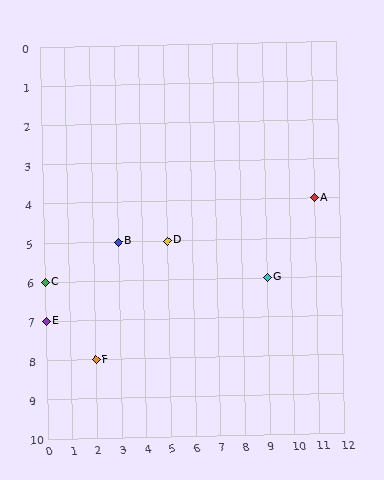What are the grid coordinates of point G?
Point G is at grid coordinates (9, 6).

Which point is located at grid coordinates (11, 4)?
Point A is at (11, 4).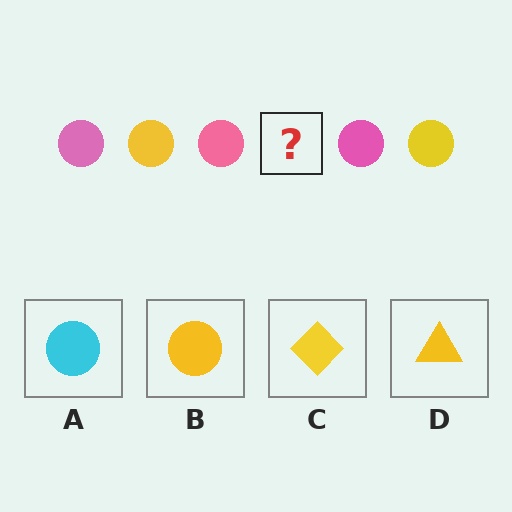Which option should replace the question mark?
Option B.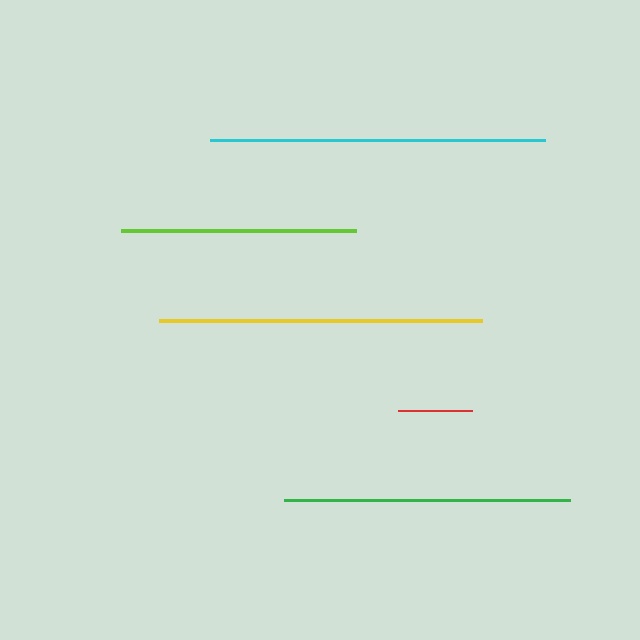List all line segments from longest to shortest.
From longest to shortest: cyan, yellow, green, lime, red.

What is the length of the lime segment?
The lime segment is approximately 235 pixels long.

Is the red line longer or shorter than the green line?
The green line is longer than the red line.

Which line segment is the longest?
The cyan line is the longest at approximately 335 pixels.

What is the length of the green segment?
The green segment is approximately 287 pixels long.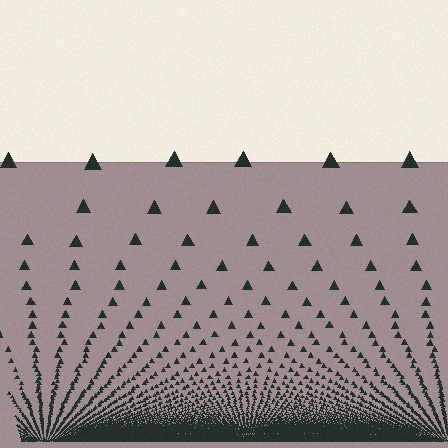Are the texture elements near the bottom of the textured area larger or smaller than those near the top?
Smaller. The gradient is inverted — elements near the bottom are smaller and denser.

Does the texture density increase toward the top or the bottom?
Density increases toward the bottom.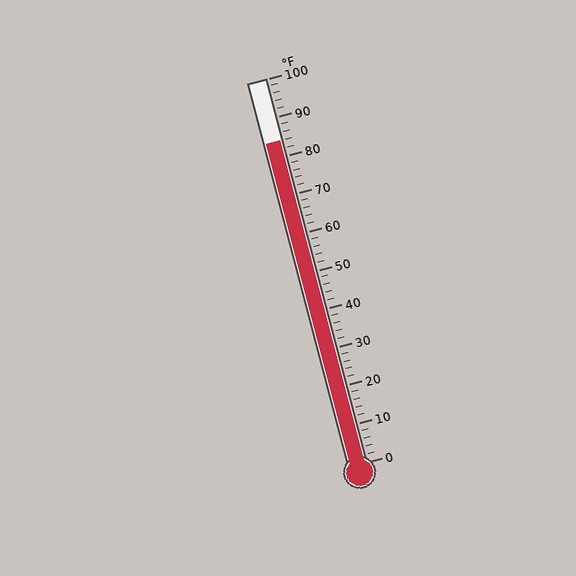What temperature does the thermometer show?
The thermometer shows approximately 84°F.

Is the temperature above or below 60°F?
The temperature is above 60°F.